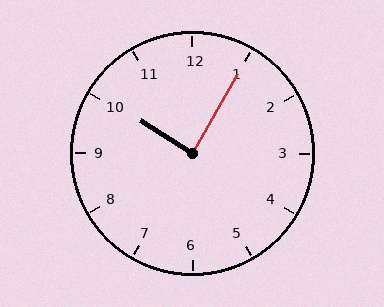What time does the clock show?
10:05.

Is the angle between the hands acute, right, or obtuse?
It is right.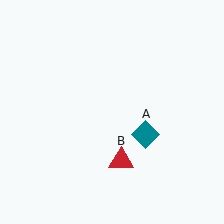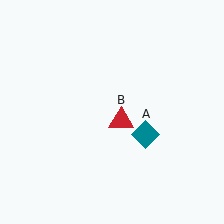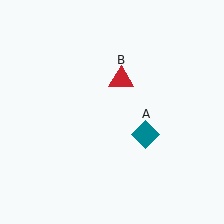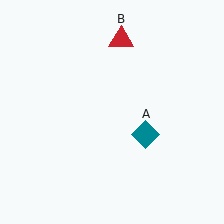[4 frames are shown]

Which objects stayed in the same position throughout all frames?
Teal diamond (object A) remained stationary.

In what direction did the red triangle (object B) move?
The red triangle (object B) moved up.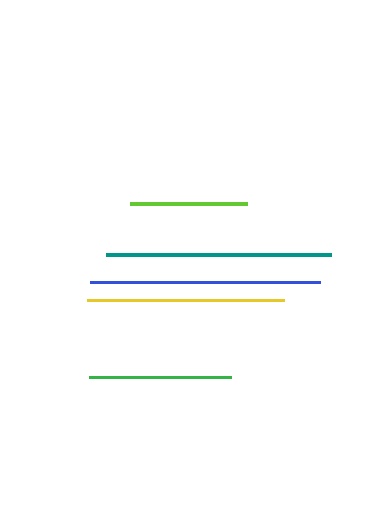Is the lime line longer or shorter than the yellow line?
The yellow line is longer than the lime line.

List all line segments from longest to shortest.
From longest to shortest: blue, teal, yellow, green, lime.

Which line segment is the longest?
The blue line is the longest at approximately 230 pixels.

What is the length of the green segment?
The green segment is approximately 142 pixels long.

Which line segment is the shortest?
The lime line is the shortest at approximately 117 pixels.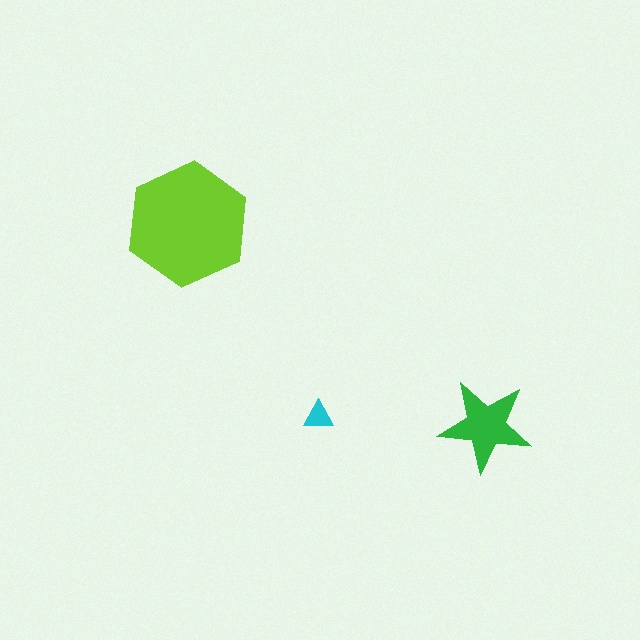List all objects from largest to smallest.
The lime hexagon, the green star, the cyan triangle.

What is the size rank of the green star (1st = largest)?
2nd.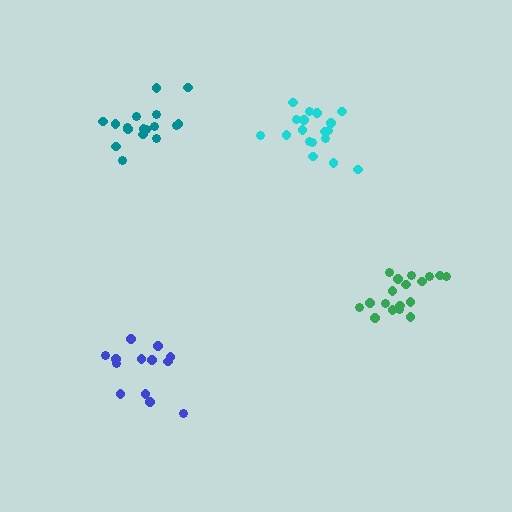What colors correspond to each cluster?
The clusters are colored: teal, blue, green, cyan.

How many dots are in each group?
Group 1: 17 dots, Group 2: 13 dots, Group 3: 18 dots, Group 4: 18 dots (66 total).